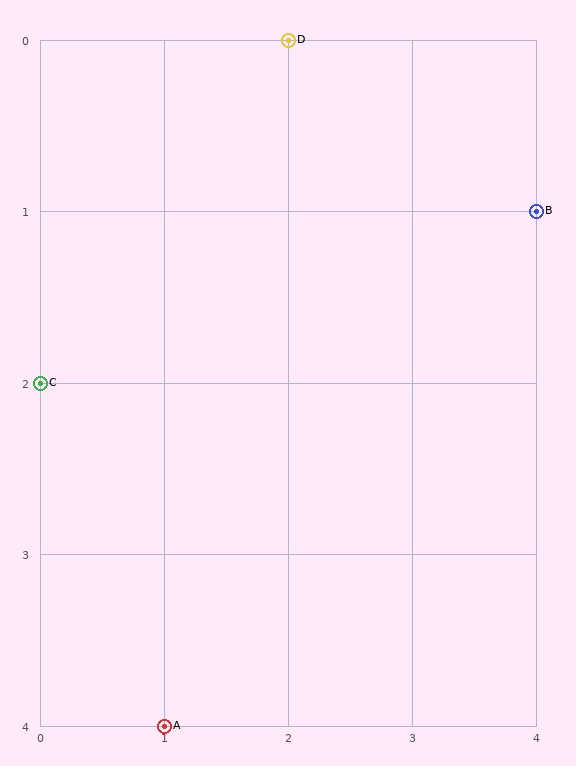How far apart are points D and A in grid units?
Points D and A are 1 column and 4 rows apart (about 4.1 grid units diagonally).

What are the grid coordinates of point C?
Point C is at grid coordinates (0, 2).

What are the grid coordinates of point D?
Point D is at grid coordinates (2, 0).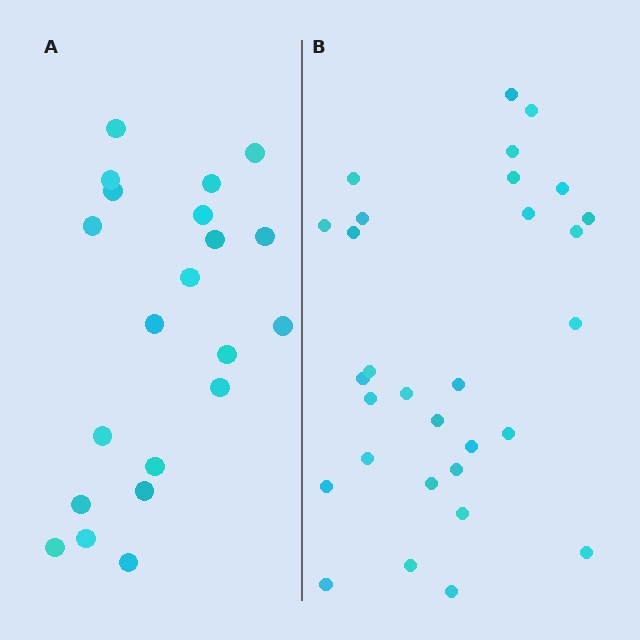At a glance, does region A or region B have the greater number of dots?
Region B (the right region) has more dots.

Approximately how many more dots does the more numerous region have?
Region B has roughly 8 or so more dots than region A.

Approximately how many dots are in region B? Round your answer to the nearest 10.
About 30 dots.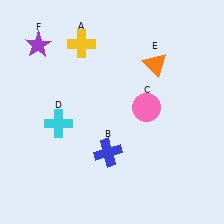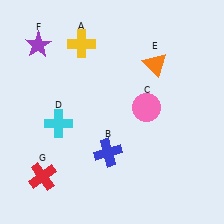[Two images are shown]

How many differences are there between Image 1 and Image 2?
There is 1 difference between the two images.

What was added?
A red cross (G) was added in Image 2.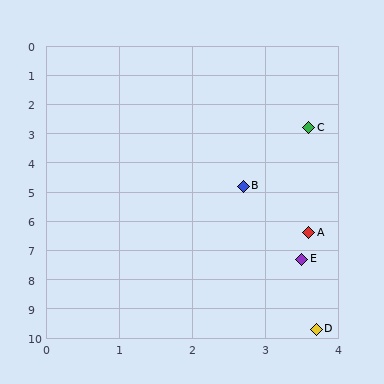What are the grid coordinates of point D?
Point D is at approximately (3.7, 9.7).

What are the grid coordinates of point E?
Point E is at approximately (3.5, 7.3).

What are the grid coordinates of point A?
Point A is at approximately (3.6, 6.4).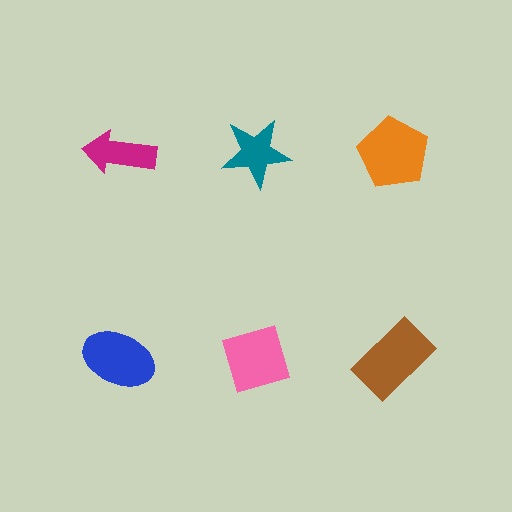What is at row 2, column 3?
A brown rectangle.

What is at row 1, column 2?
A teal star.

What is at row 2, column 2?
A pink diamond.